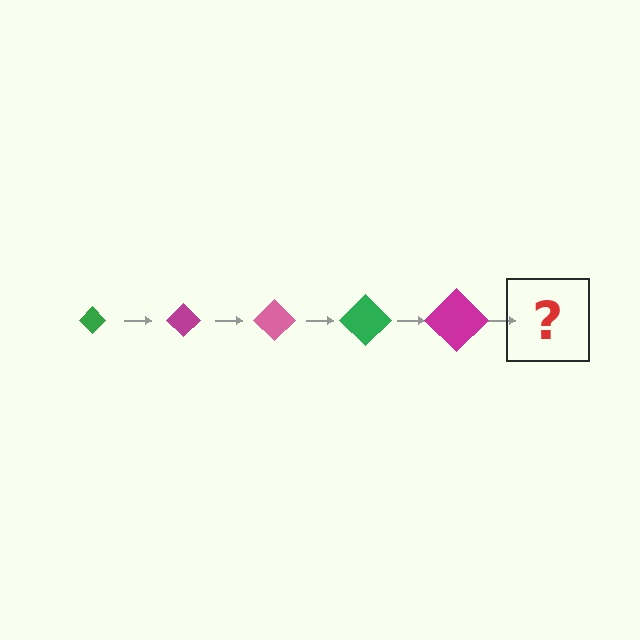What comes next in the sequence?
The next element should be a pink diamond, larger than the previous one.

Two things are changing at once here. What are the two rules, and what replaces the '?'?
The two rules are that the diamond grows larger each step and the color cycles through green, magenta, and pink. The '?' should be a pink diamond, larger than the previous one.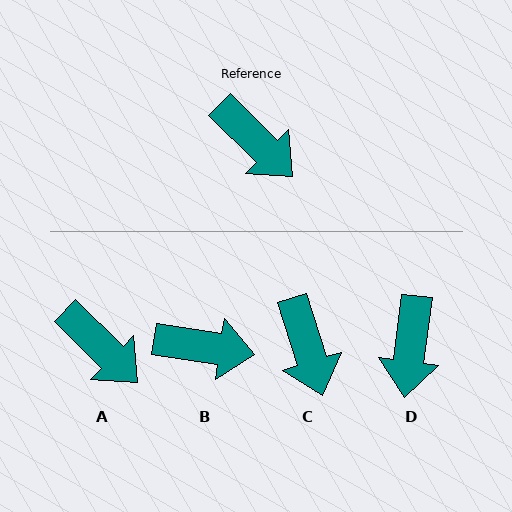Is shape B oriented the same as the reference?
No, it is off by about 36 degrees.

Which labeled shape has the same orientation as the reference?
A.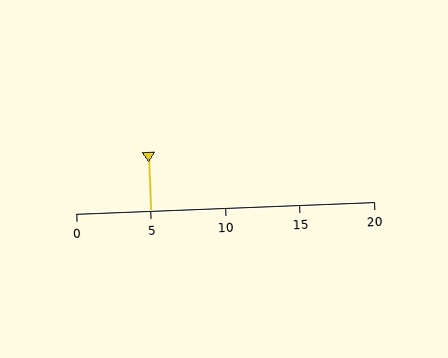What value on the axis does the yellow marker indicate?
The marker indicates approximately 5.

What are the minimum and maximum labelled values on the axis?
The axis runs from 0 to 20.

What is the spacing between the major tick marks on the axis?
The major ticks are spaced 5 apart.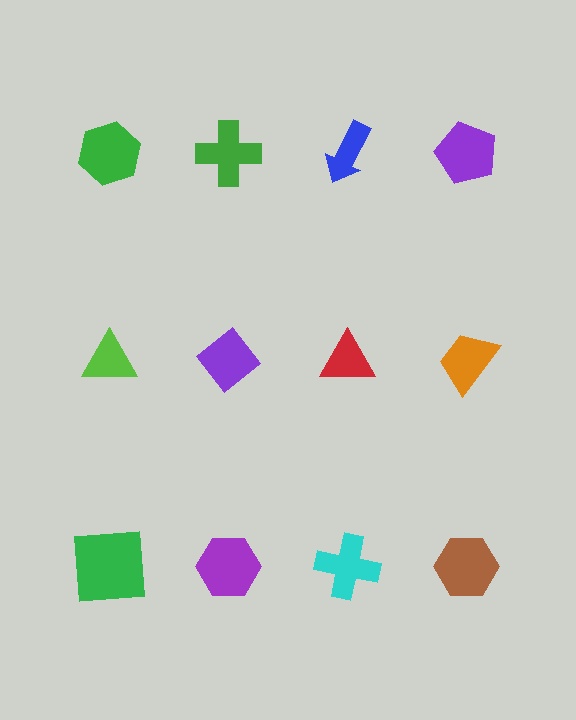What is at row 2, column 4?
An orange trapezoid.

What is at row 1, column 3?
A blue arrow.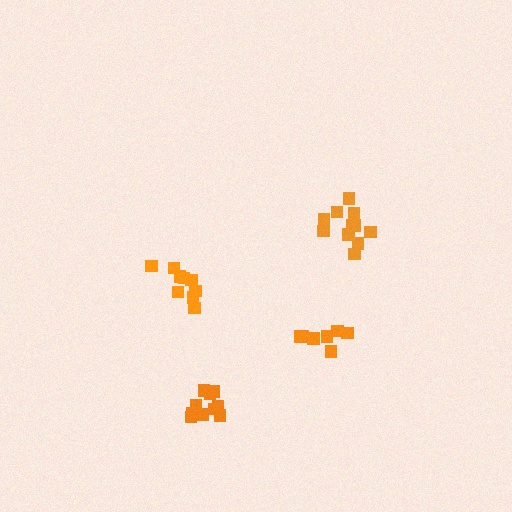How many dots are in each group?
Group 1: 9 dots, Group 2: 11 dots, Group 3: 7 dots, Group 4: 10 dots (37 total).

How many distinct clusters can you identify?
There are 4 distinct clusters.